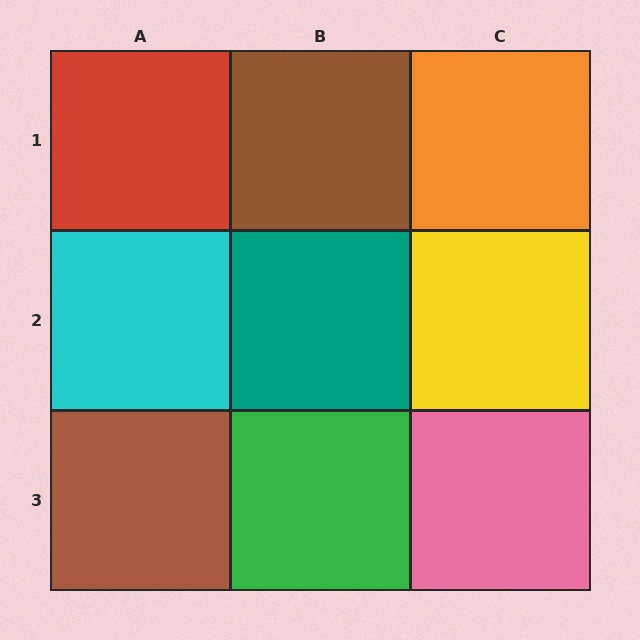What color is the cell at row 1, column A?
Red.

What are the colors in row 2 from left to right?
Cyan, teal, yellow.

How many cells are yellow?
1 cell is yellow.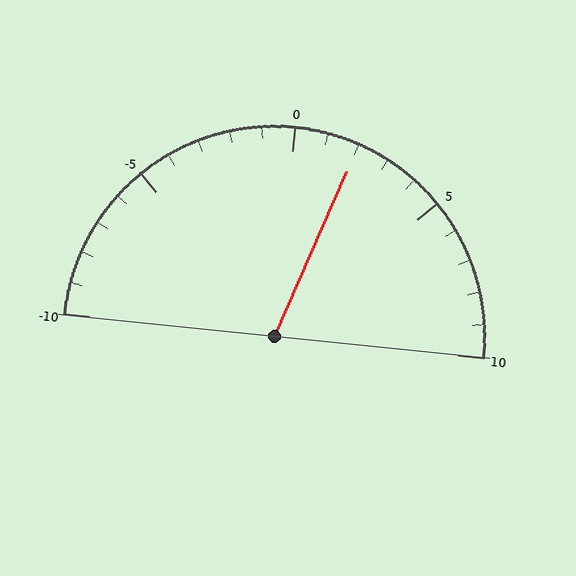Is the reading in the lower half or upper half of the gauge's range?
The reading is in the upper half of the range (-10 to 10).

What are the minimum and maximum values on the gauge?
The gauge ranges from -10 to 10.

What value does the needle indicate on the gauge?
The needle indicates approximately 2.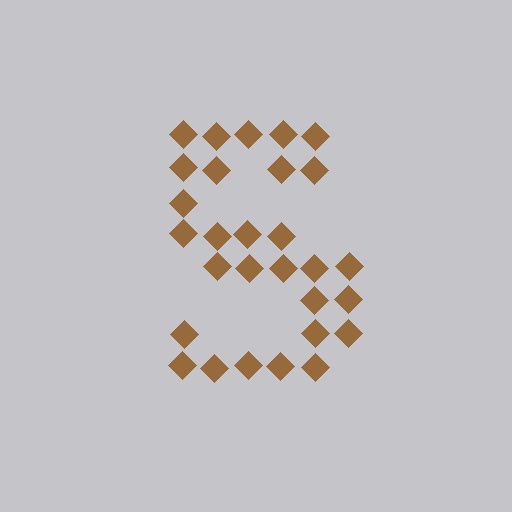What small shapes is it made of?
It is made of small diamonds.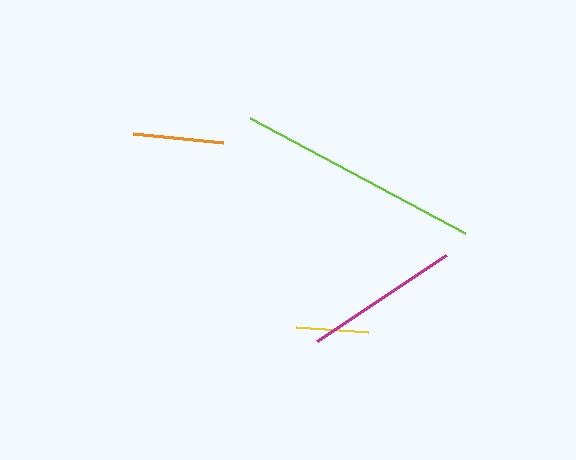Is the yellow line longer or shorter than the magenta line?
The magenta line is longer than the yellow line.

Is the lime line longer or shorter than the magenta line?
The lime line is longer than the magenta line.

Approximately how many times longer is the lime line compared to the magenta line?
The lime line is approximately 1.6 times the length of the magenta line.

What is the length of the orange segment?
The orange segment is approximately 90 pixels long.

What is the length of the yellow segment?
The yellow segment is approximately 72 pixels long.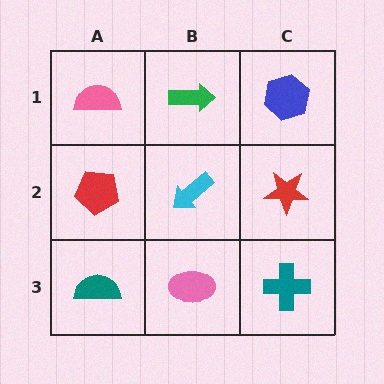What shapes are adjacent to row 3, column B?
A cyan arrow (row 2, column B), a teal semicircle (row 3, column A), a teal cross (row 3, column C).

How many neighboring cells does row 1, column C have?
2.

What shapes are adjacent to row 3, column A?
A red pentagon (row 2, column A), a pink ellipse (row 3, column B).